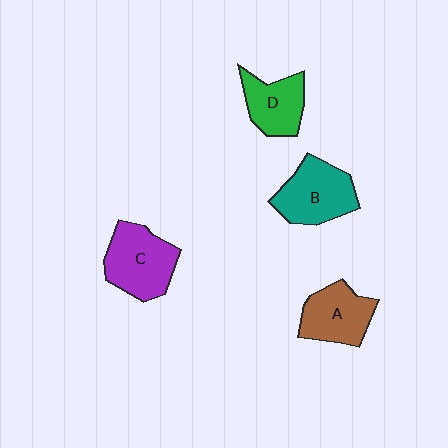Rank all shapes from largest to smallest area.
From largest to smallest: C (purple), B (teal), A (brown), D (green).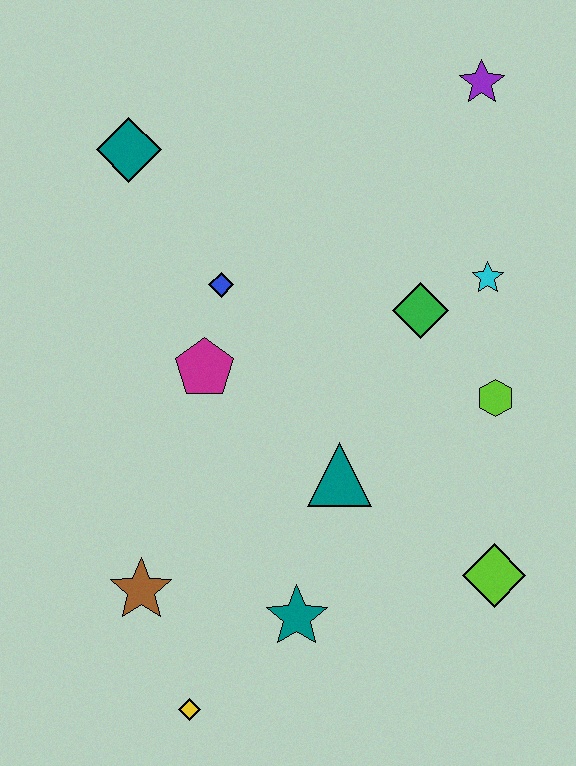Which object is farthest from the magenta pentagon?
The purple star is farthest from the magenta pentagon.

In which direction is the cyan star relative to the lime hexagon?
The cyan star is above the lime hexagon.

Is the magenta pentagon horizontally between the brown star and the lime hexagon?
Yes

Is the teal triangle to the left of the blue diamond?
No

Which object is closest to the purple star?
The cyan star is closest to the purple star.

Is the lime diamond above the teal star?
Yes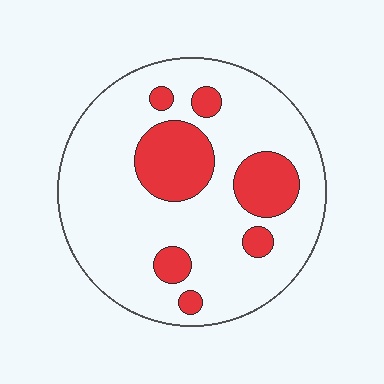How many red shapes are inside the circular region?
7.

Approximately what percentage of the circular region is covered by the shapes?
Approximately 20%.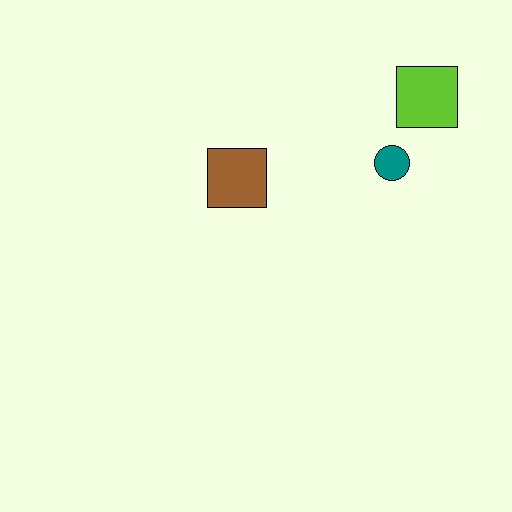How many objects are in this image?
There are 3 objects.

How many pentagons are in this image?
There are no pentagons.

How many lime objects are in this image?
There is 1 lime object.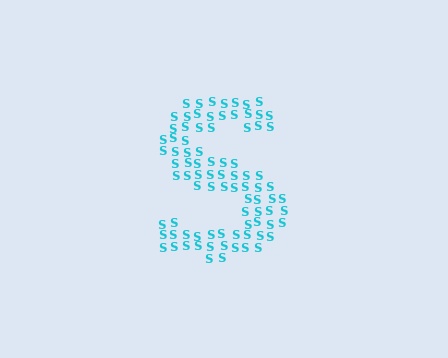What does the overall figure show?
The overall figure shows the letter S.